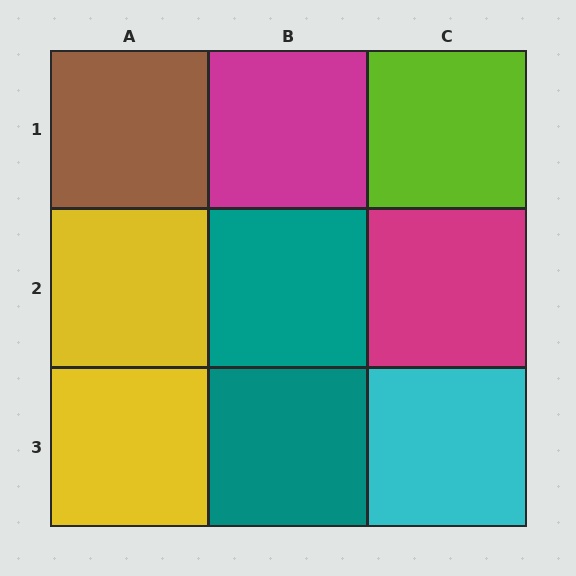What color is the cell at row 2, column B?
Teal.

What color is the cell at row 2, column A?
Yellow.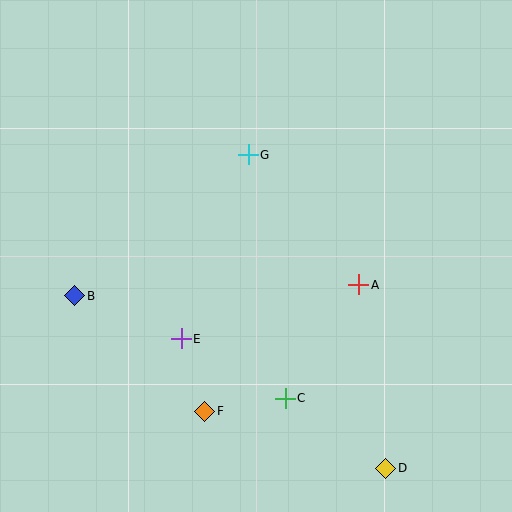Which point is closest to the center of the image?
Point G at (248, 155) is closest to the center.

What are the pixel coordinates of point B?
Point B is at (75, 296).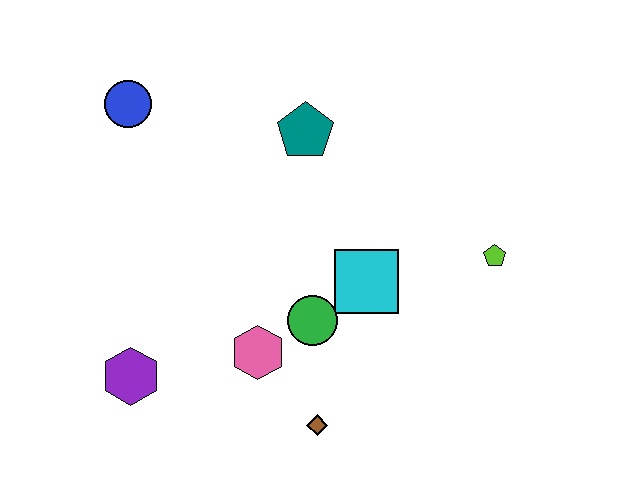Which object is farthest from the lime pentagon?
The blue circle is farthest from the lime pentagon.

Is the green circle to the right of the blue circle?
Yes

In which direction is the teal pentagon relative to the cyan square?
The teal pentagon is above the cyan square.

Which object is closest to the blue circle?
The teal pentagon is closest to the blue circle.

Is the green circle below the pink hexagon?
No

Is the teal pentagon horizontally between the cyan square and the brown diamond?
No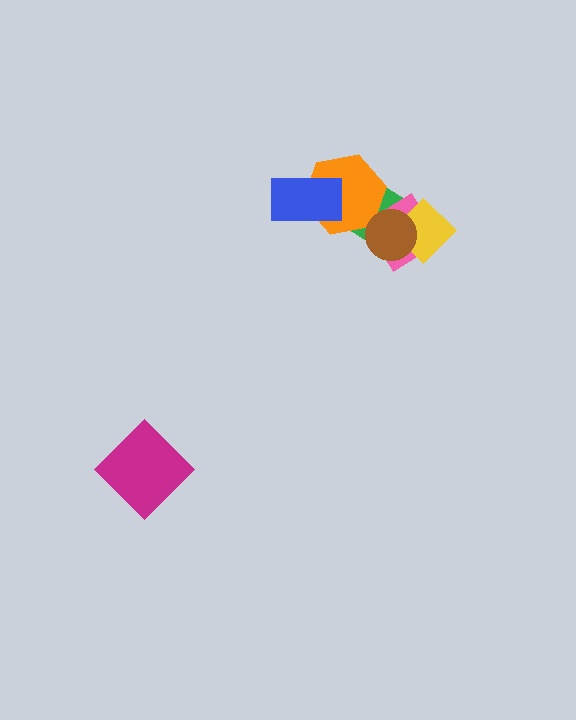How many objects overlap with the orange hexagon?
3 objects overlap with the orange hexagon.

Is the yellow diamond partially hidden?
Yes, it is partially covered by another shape.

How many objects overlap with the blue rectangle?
2 objects overlap with the blue rectangle.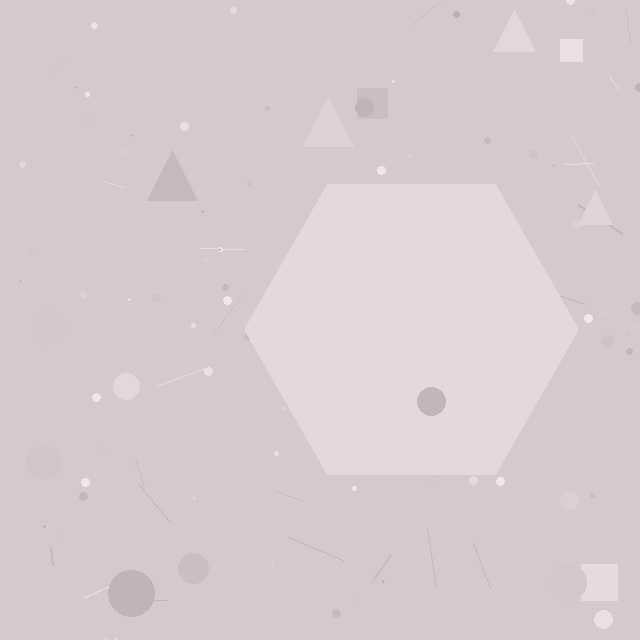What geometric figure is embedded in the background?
A hexagon is embedded in the background.